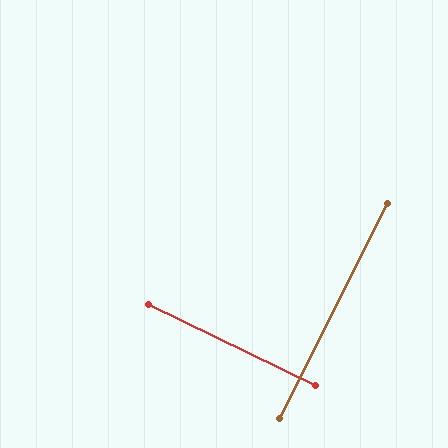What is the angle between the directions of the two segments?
Approximately 89 degrees.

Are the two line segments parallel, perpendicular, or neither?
Perpendicular — they meet at approximately 89°.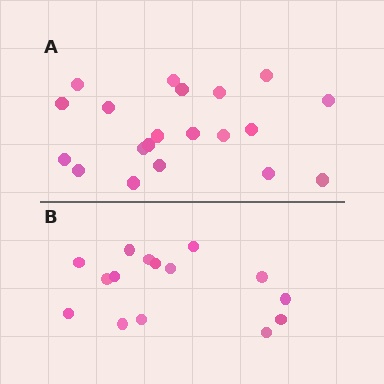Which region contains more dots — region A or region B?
Region A (the top region) has more dots.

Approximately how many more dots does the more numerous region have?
Region A has about 5 more dots than region B.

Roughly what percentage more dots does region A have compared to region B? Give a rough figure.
About 35% more.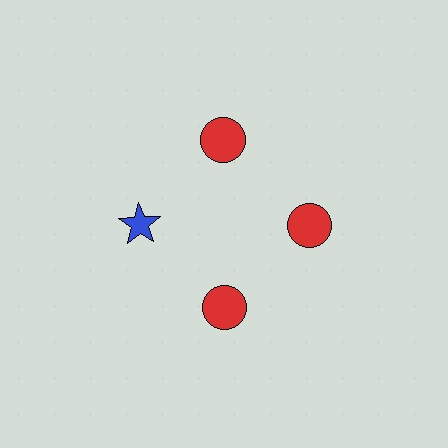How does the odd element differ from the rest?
It differs in both color (blue instead of red) and shape (star instead of circle).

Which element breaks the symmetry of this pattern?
The blue star at roughly the 9 o'clock position breaks the symmetry. All other shapes are red circles.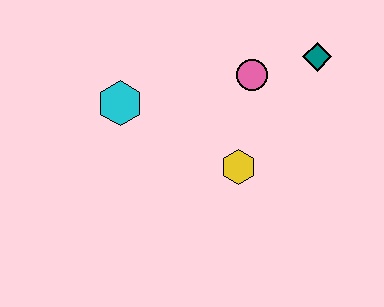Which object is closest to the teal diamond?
The pink circle is closest to the teal diamond.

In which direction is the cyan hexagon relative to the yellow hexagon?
The cyan hexagon is to the left of the yellow hexagon.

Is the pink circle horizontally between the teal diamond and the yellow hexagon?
Yes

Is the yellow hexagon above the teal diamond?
No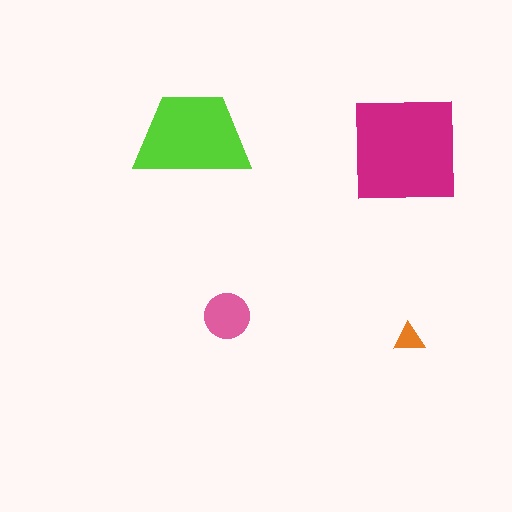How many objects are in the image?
There are 4 objects in the image.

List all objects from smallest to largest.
The orange triangle, the pink circle, the lime trapezoid, the magenta square.